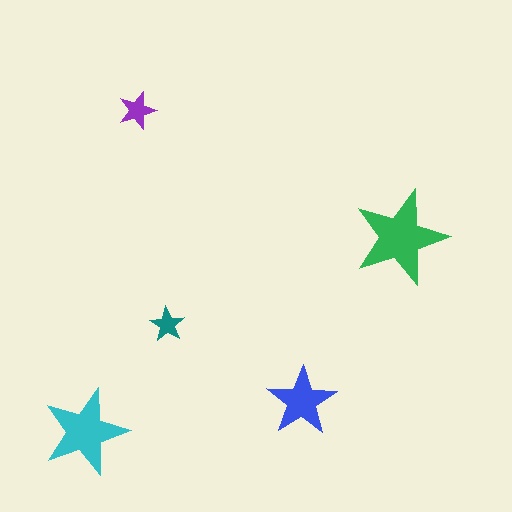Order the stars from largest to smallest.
the green one, the cyan one, the blue one, the purple one, the teal one.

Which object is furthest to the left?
The cyan star is leftmost.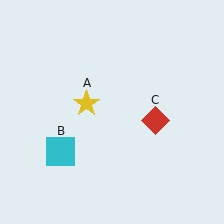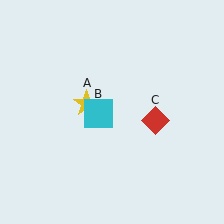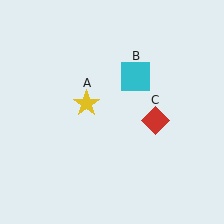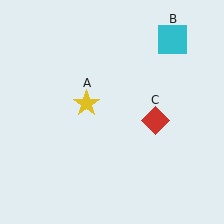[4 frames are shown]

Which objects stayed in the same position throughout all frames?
Yellow star (object A) and red diamond (object C) remained stationary.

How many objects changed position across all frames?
1 object changed position: cyan square (object B).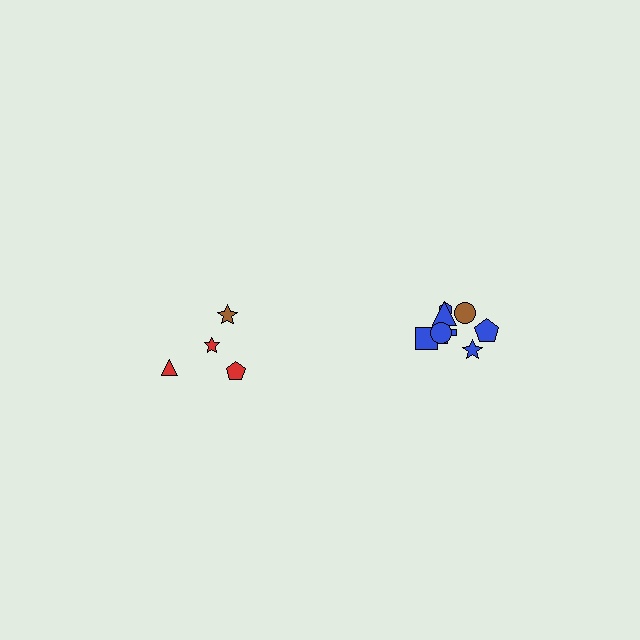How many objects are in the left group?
There are 4 objects.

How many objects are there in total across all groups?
There are 12 objects.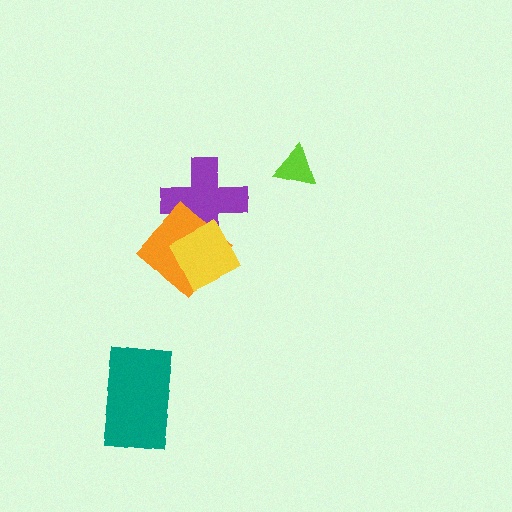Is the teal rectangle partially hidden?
No, no other shape covers it.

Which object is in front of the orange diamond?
The yellow square is in front of the orange diamond.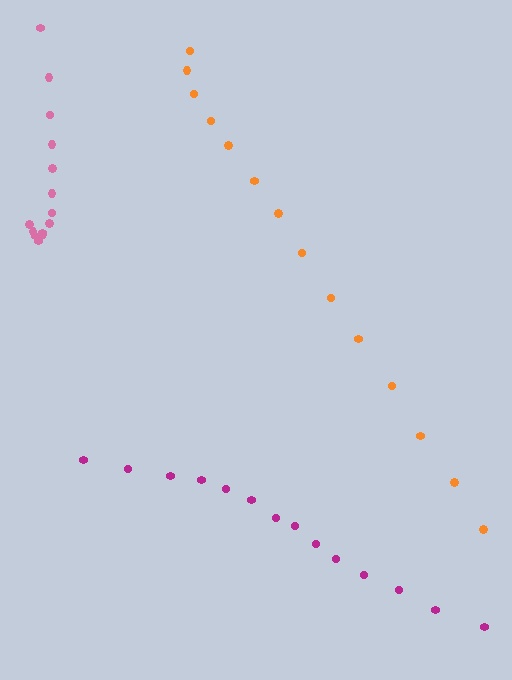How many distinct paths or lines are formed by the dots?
There are 3 distinct paths.